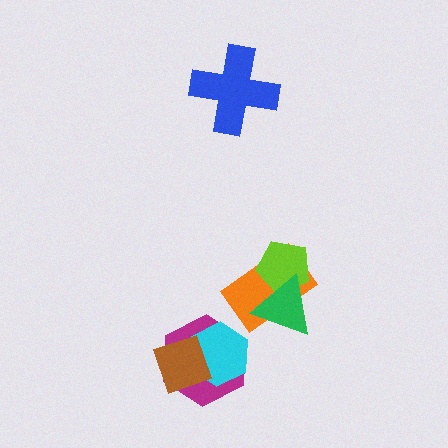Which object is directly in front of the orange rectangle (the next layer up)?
The lime pentagon is directly in front of the orange rectangle.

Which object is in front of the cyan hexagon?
The brown diamond is in front of the cyan hexagon.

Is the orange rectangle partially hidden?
Yes, it is partially covered by another shape.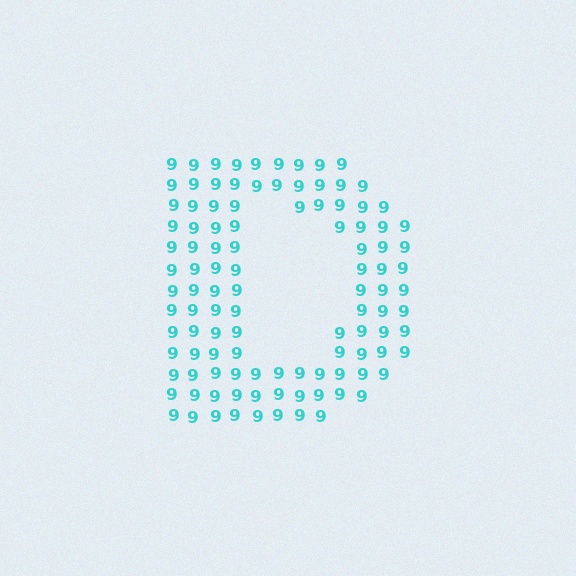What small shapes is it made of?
It is made of small digit 9's.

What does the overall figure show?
The overall figure shows the letter D.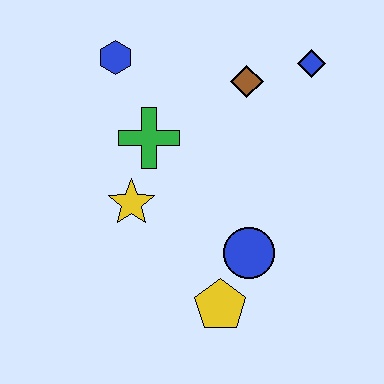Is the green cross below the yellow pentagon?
No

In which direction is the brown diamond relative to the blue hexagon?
The brown diamond is to the right of the blue hexagon.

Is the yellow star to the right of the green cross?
No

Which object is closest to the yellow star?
The green cross is closest to the yellow star.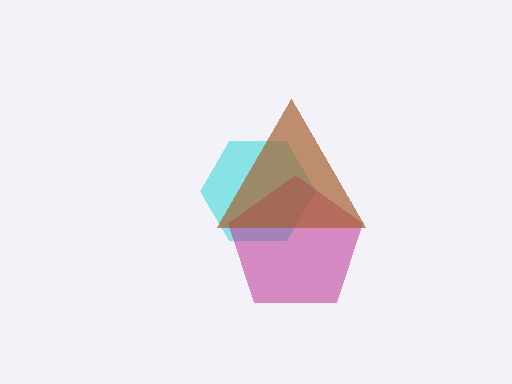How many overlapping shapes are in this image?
There are 3 overlapping shapes in the image.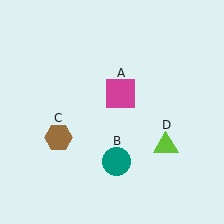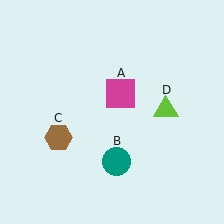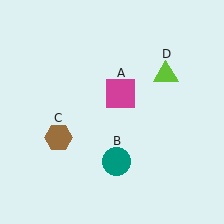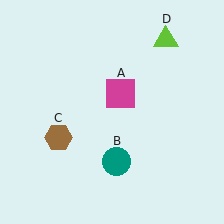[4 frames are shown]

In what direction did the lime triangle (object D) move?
The lime triangle (object D) moved up.